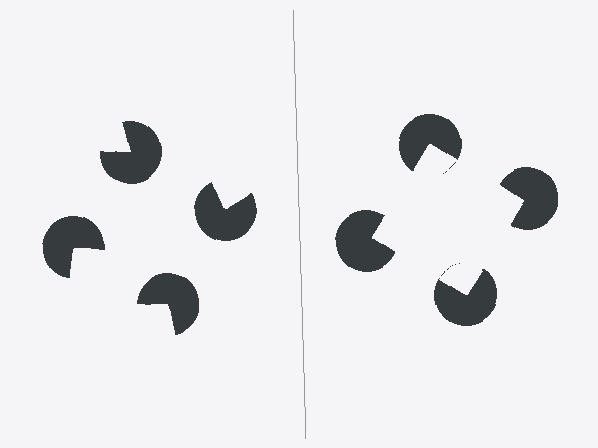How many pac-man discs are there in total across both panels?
8 — 4 on each side.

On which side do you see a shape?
An illusory square appears on the right side. On the left side the wedge cuts are rotated, so no coherent shape forms.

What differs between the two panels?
The pac-man discs are positioned identically on both sides; only the wedge orientations differ. On the right they align to a square; on the left they are misaligned.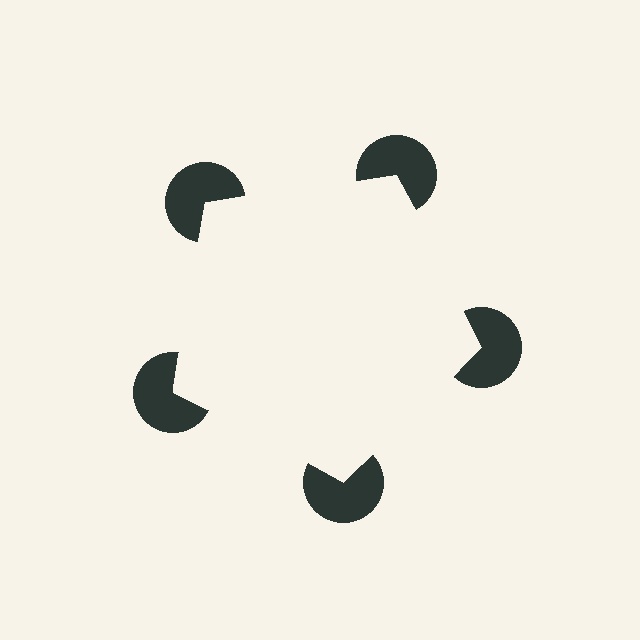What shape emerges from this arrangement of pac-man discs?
An illusory pentagon — its edges are inferred from the aligned wedge cuts in the pac-man discs, not physically drawn.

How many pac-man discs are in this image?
There are 5 — one at each vertex of the illusory pentagon.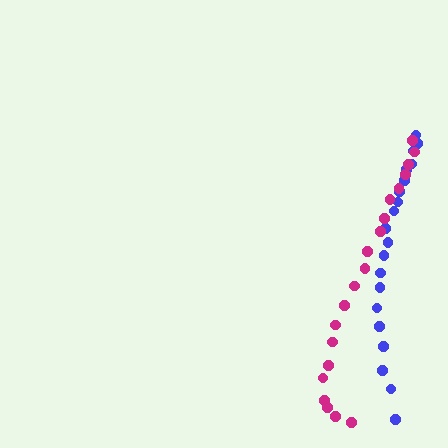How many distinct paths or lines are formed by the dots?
There are 2 distinct paths.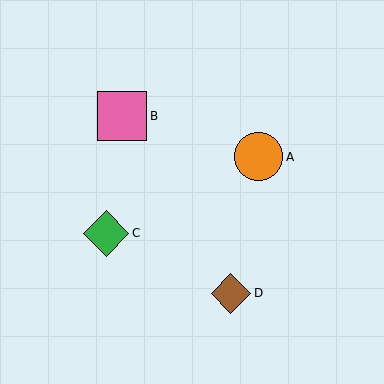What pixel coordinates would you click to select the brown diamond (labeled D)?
Click at (231, 293) to select the brown diamond D.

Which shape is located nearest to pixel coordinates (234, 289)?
The brown diamond (labeled D) at (231, 293) is nearest to that location.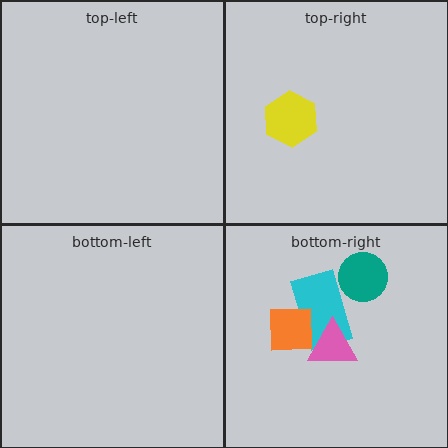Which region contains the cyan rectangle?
The bottom-right region.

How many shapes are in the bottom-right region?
4.